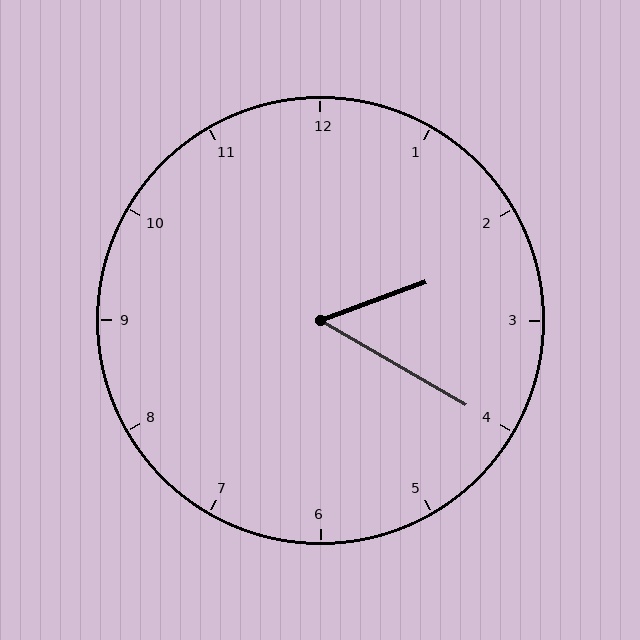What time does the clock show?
2:20.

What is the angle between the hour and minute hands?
Approximately 50 degrees.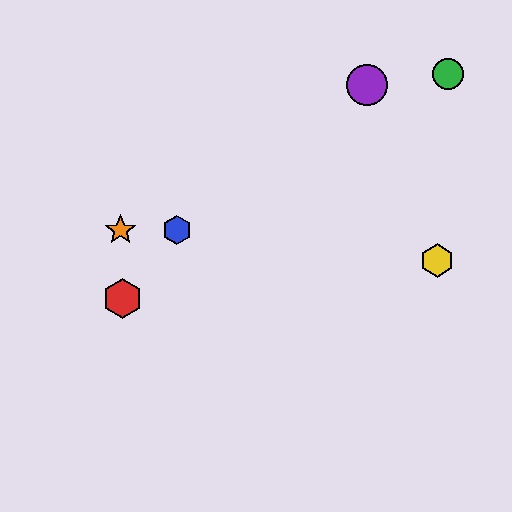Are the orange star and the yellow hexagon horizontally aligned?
No, the orange star is at y≈230 and the yellow hexagon is at y≈261.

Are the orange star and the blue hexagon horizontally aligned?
Yes, both are at y≈230.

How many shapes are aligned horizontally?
2 shapes (the blue hexagon, the orange star) are aligned horizontally.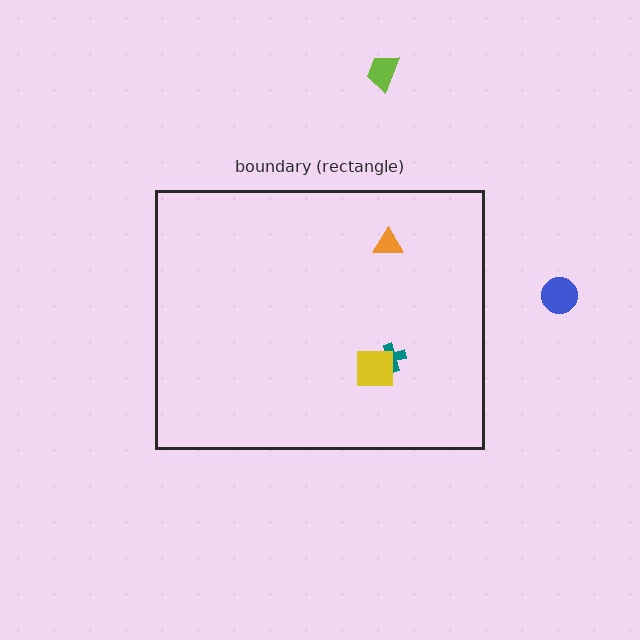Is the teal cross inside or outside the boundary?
Inside.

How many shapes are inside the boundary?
3 inside, 2 outside.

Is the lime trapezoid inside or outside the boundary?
Outside.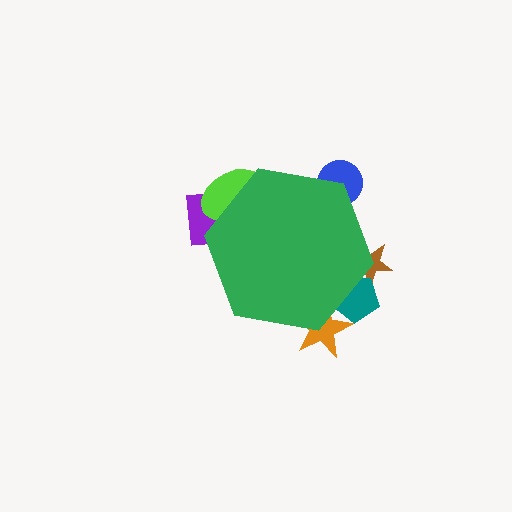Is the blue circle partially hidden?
Yes, the blue circle is partially hidden behind the green hexagon.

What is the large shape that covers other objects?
A green hexagon.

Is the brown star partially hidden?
Yes, the brown star is partially hidden behind the green hexagon.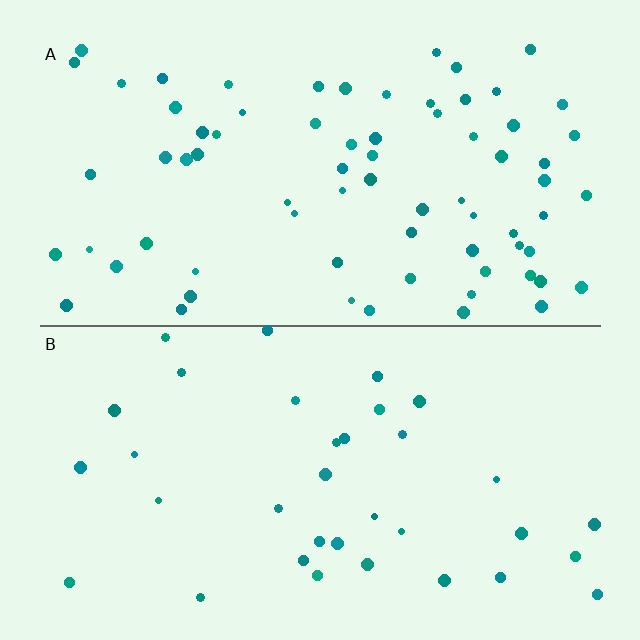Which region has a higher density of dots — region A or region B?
A (the top).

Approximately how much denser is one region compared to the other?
Approximately 2.0× — region A over region B.